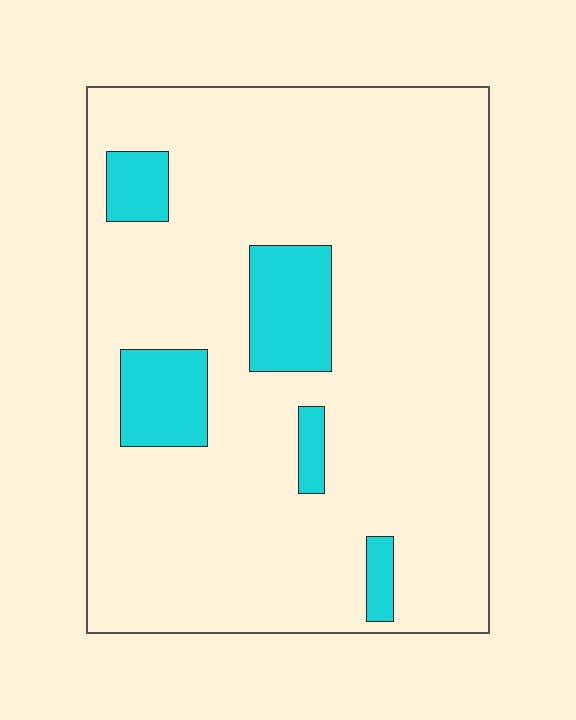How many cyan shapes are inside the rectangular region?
5.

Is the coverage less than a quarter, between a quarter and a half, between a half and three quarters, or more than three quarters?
Less than a quarter.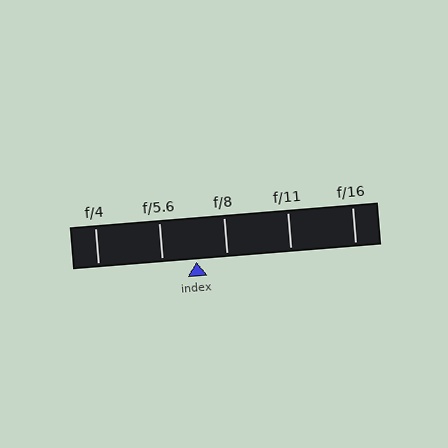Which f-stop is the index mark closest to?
The index mark is closest to f/8.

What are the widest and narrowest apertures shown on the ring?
The widest aperture shown is f/4 and the narrowest is f/16.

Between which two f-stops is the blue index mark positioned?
The index mark is between f/5.6 and f/8.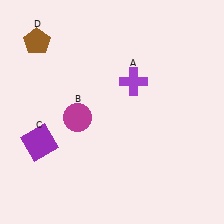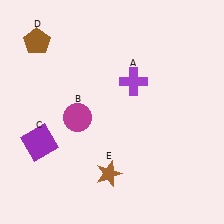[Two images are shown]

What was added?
A brown star (E) was added in Image 2.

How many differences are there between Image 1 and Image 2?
There is 1 difference between the two images.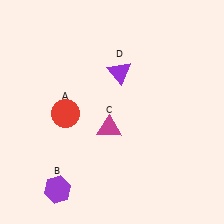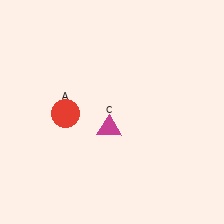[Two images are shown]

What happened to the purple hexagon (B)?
The purple hexagon (B) was removed in Image 2. It was in the bottom-left area of Image 1.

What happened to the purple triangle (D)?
The purple triangle (D) was removed in Image 2. It was in the top-right area of Image 1.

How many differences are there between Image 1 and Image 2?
There are 2 differences between the two images.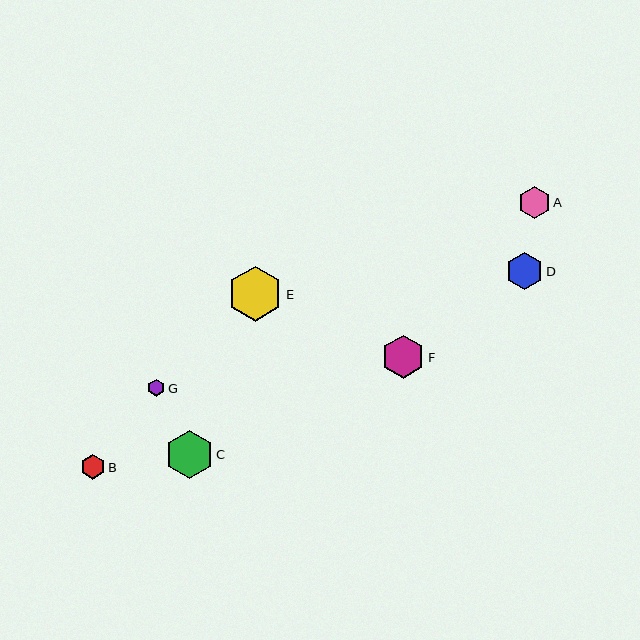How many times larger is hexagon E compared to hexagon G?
Hexagon E is approximately 3.2 times the size of hexagon G.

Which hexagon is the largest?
Hexagon E is the largest with a size of approximately 55 pixels.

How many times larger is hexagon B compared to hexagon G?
Hexagon B is approximately 1.5 times the size of hexagon G.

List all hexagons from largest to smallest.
From largest to smallest: E, C, F, D, A, B, G.